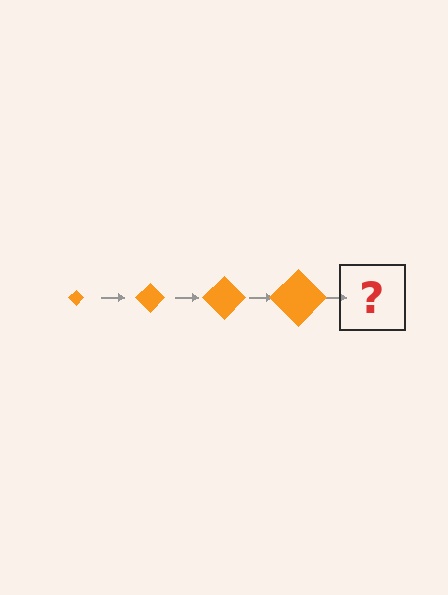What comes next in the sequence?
The next element should be an orange diamond, larger than the previous one.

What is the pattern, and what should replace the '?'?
The pattern is that the diamond gets progressively larger each step. The '?' should be an orange diamond, larger than the previous one.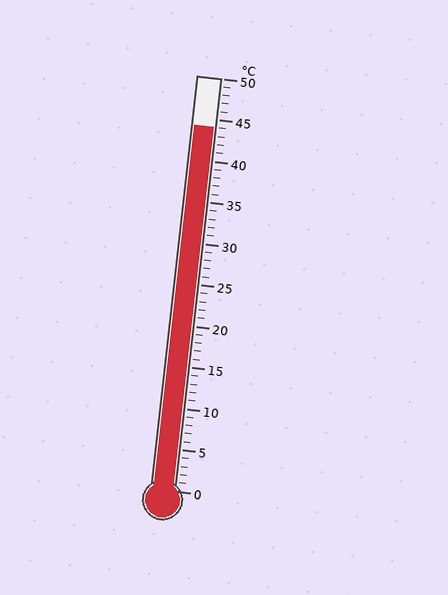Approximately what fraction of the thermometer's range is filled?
The thermometer is filled to approximately 90% of its range.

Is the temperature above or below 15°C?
The temperature is above 15°C.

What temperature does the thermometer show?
The thermometer shows approximately 44°C.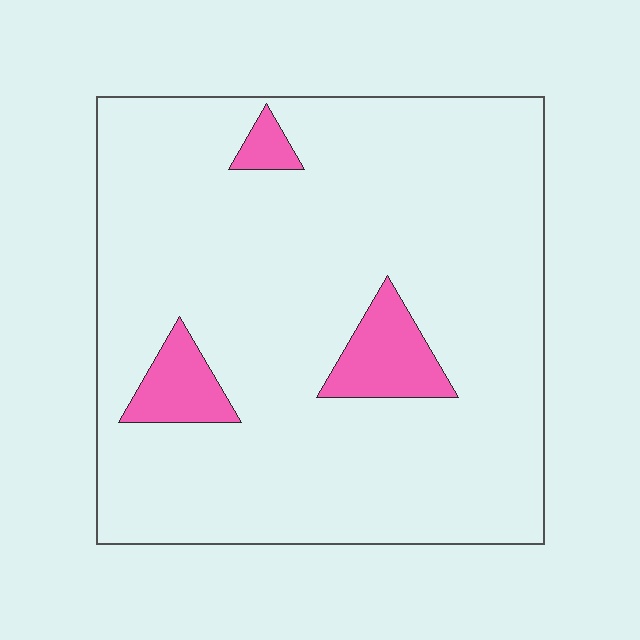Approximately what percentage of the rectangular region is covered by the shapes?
Approximately 10%.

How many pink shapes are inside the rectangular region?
3.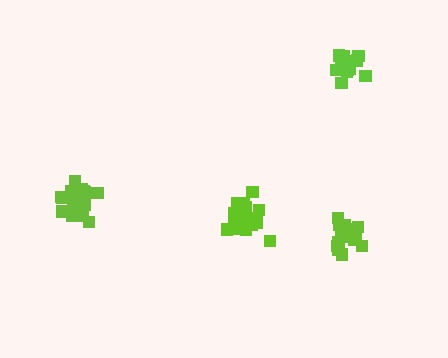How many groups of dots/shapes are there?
There are 4 groups.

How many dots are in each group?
Group 1: 15 dots, Group 2: 16 dots, Group 3: 20 dots, Group 4: 20 dots (71 total).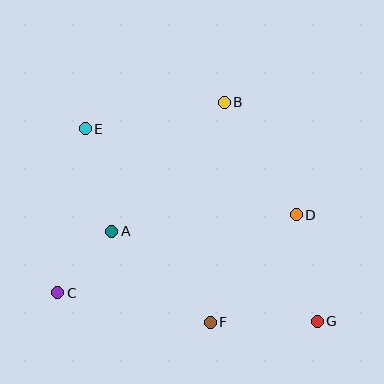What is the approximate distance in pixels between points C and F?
The distance between C and F is approximately 155 pixels.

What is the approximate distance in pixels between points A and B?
The distance between A and B is approximately 171 pixels.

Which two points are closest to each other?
Points A and C are closest to each other.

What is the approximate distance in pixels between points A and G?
The distance between A and G is approximately 224 pixels.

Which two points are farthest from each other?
Points E and G are farthest from each other.